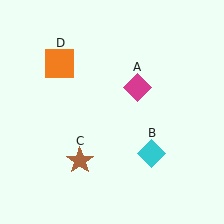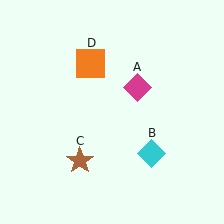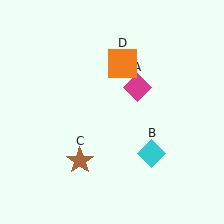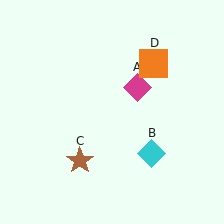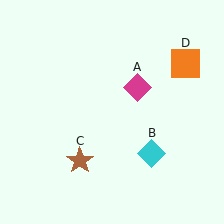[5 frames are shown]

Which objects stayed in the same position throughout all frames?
Magenta diamond (object A) and cyan diamond (object B) and brown star (object C) remained stationary.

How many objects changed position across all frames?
1 object changed position: orange square (object D).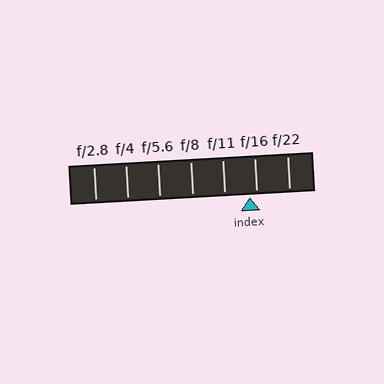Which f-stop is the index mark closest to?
The index mark is closest to f/16.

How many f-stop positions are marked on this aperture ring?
There are 7 f-stop positions marked.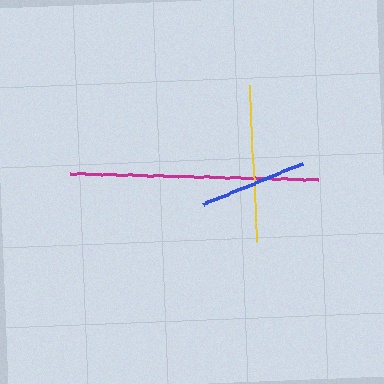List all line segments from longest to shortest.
From longest to shortest: magenta, yellow, blue.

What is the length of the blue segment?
The blue segment is approximately 108 pixels long.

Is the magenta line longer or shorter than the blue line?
The magenta line is longer than the blue line.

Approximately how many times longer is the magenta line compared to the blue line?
The magenta line is approximately 2.3 times the length of the blue line.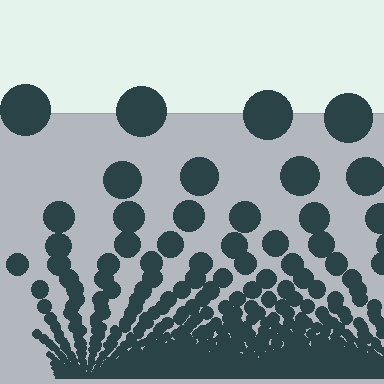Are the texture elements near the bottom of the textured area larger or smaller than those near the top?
Smaller. The gradient is inverted — elements near the bottom are smaller and denser.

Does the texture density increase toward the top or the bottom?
Density increases toward the bottom.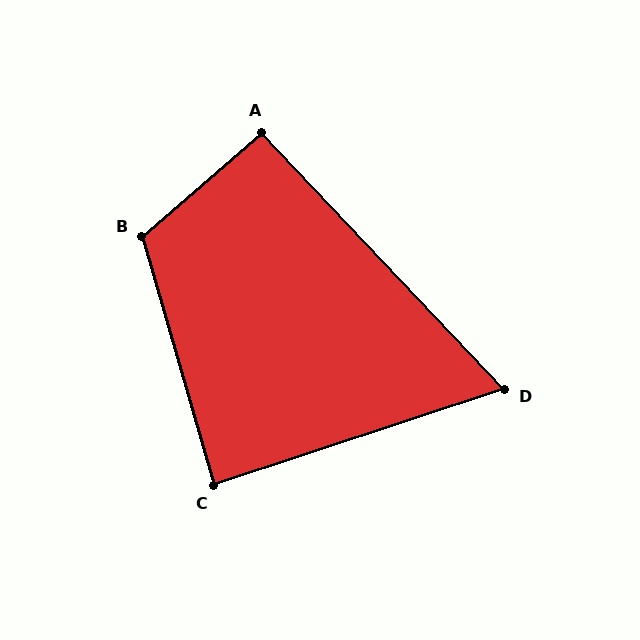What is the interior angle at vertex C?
Approximately 88 degrees (approximately right).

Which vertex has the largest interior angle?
B, at approximately 115 degrees.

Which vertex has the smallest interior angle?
D, at approximately 65 degrees.